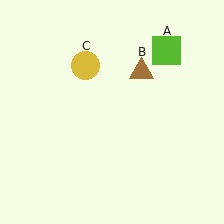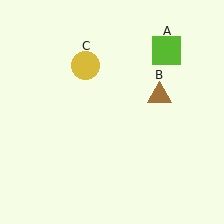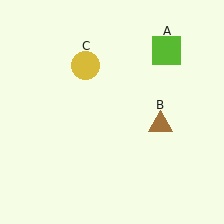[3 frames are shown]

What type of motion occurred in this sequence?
The brown triangle (object B) rotated clockwise around the center of the scene.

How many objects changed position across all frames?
1 object changed position: brown triangle (object B).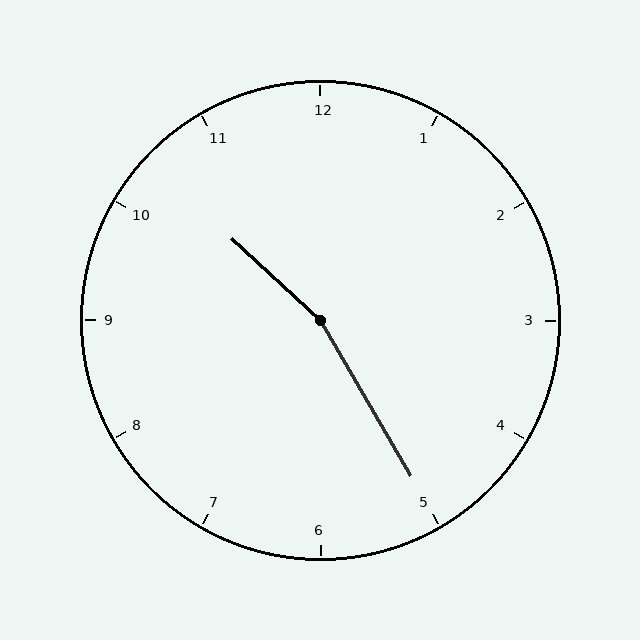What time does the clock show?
10:25.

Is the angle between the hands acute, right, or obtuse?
It is obtuse.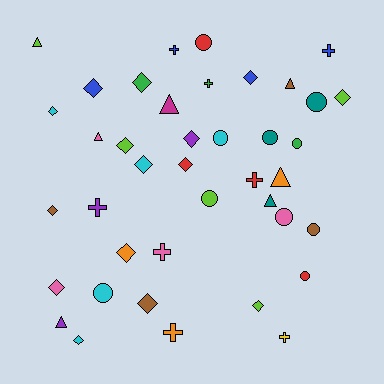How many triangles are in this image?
There are 7 triangles.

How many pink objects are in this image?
There are 4 pink objects.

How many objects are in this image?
There are 40 objects.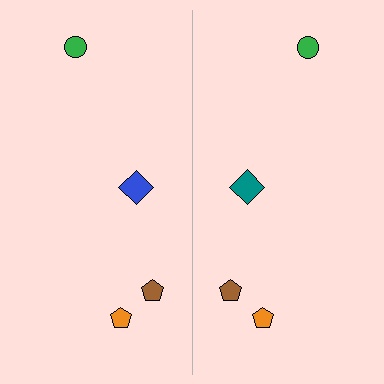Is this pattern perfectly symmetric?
No, the pattern is not perfectly symmetric. The teal diamond on the right side breaks the symmetry — its mirror counterpart is blue.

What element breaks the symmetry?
The teal diamond on the right side breaks the symmetry — its mirror counterpart is blue.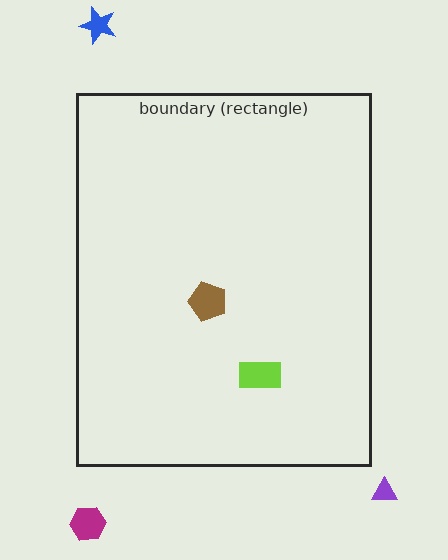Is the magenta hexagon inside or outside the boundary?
Outside.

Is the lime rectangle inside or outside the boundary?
Inside.